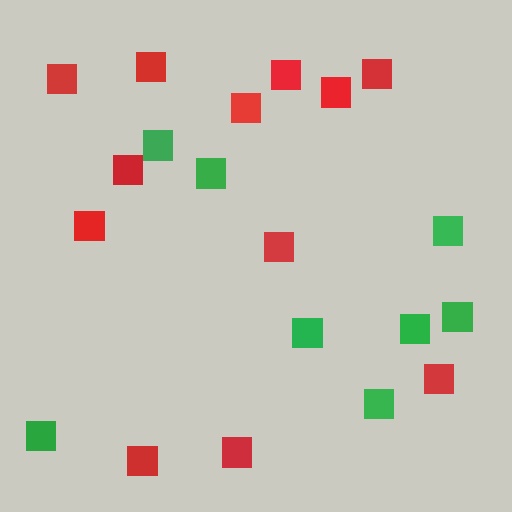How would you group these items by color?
There are 2 groups: one group of red squares (12) and one group of green squares (8).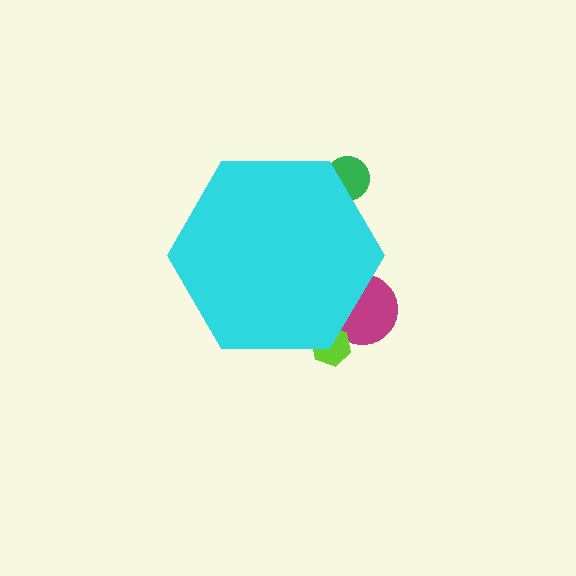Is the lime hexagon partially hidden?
Yes, the lime hexagon is partially hidden behind the cyan hexagon.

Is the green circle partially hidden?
Yes, the green circle is partially hidden behind the cyan hexagon.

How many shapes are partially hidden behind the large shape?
3 shapes are partially hidden.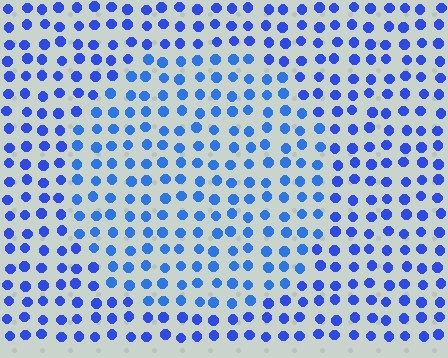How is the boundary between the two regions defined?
The boundary is defined purely by a slight shift in hue (about 15 degrees). Spacing, size, and orientation are identical on both sides.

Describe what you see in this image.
The image is filled with small blue elements in a uniform arrangement. A circle-shaped region is visible where the elements are tinted to a slightly different hue, forming a subtle color boundary.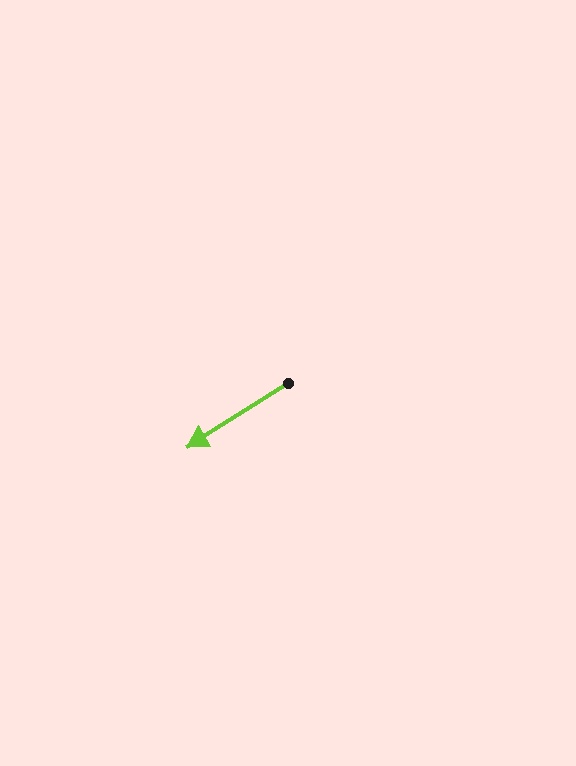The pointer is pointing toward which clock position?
Roughly 8 o'clock.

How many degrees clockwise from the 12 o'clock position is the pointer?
Approximately 238 degrees.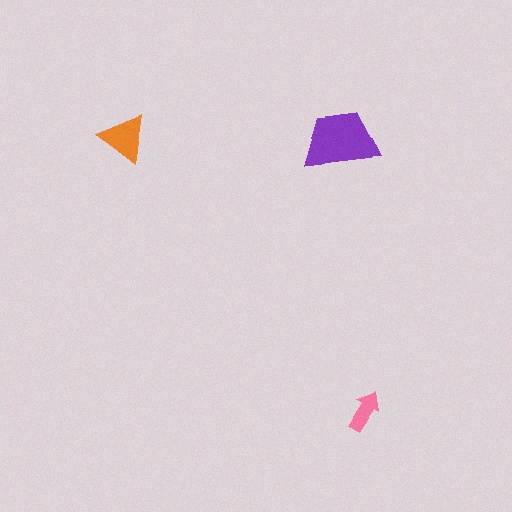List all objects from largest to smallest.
The purple trapezoid, the orange triangle, the pink arrow.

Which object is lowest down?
The pink arrow is bottommost.